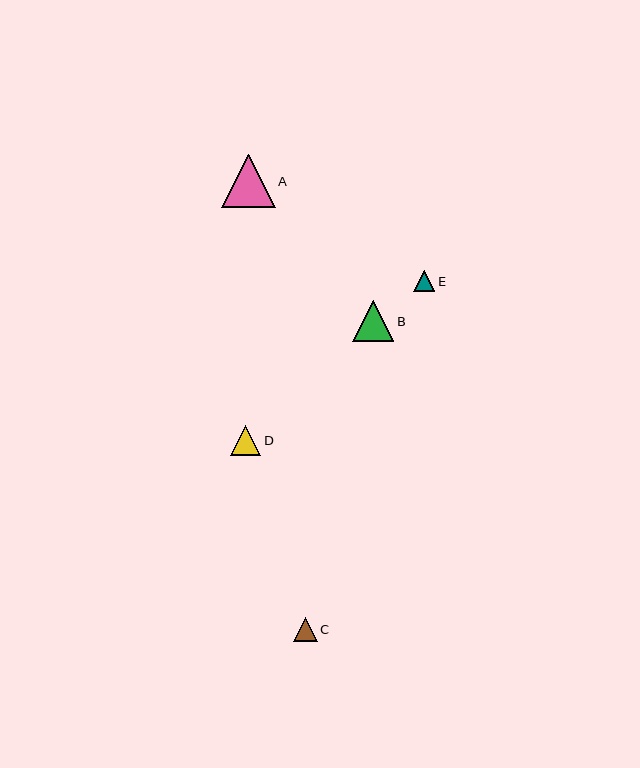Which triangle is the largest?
Triangle A is the largest with a size of approximately 53 pixels.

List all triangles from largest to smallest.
From largest to smallest: A, B, D, C, E.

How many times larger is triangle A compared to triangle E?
Triangle A is approximately 2.5 times the size of triangle E.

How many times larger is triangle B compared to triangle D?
Triangle B is approximately 1.4 times the size of triangle D.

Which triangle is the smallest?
Triangle E is the smallest with a size of approximately 21 pixels.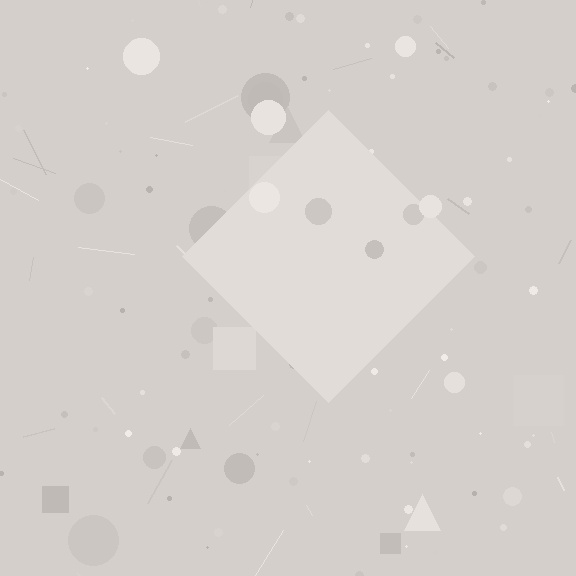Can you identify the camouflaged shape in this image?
The camouflaged shape is a diamond.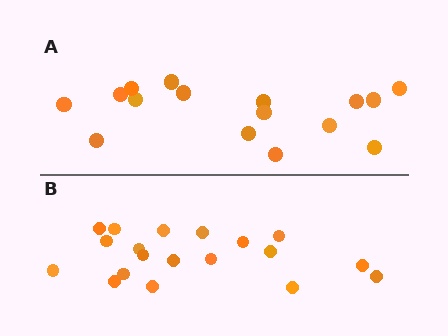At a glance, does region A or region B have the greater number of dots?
Region B (the bottom region) has more dots.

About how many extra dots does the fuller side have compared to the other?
Region B has just a few more — roughly 2 or 3 more dots than region A.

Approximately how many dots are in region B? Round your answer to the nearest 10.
About 20 dots. (The exact count is 19, which rounds to 20.)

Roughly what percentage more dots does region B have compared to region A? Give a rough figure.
About 20% more.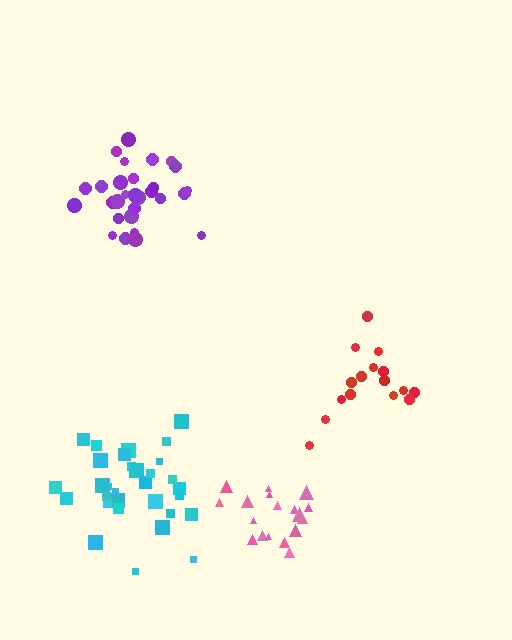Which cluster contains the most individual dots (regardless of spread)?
Cyan (32).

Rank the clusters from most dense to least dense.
pink, red, cyan, purple.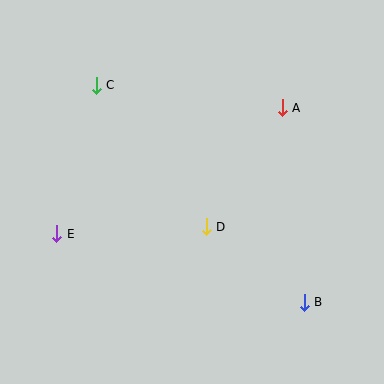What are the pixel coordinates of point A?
Point A is at (282, 108).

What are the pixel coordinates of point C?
Point C is at (96, 85).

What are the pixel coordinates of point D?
Point D is at (206, 227).